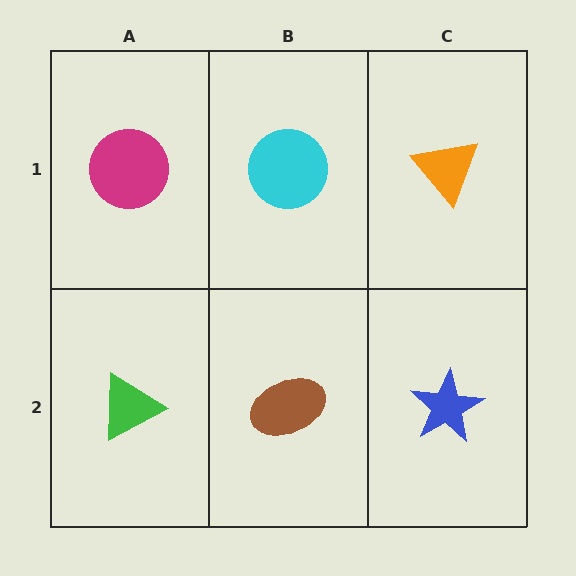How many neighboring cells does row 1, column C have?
2.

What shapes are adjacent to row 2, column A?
A magenta circle (row 1, column A), a brown ellipse (row 2, column B).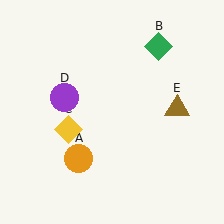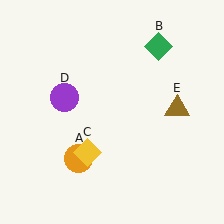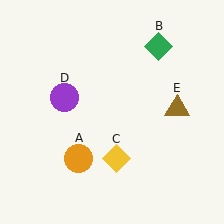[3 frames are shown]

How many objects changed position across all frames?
1 object changed position: yellow diamond (object C).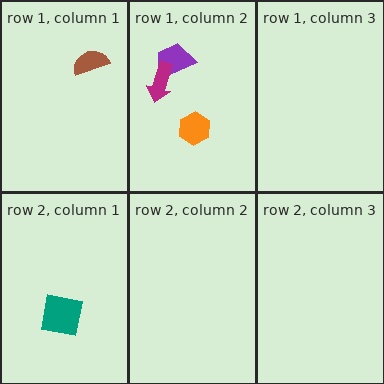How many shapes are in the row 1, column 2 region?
3.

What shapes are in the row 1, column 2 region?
The orange hexagon, the purple trapezoid, the magenta arrow.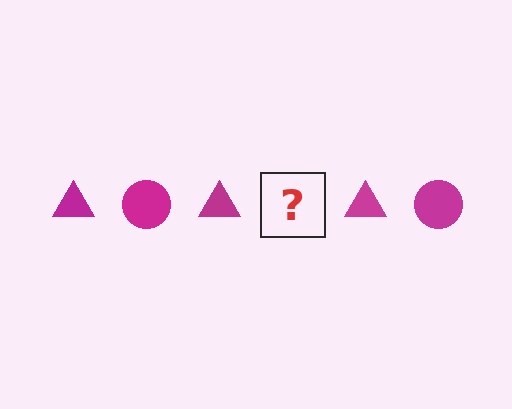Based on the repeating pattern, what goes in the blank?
The blank should be a magenta circle.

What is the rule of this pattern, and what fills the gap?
The rule is that the pattern cycles through triangle, circle shapes in magenta. The gap should be filled with a magenta circle.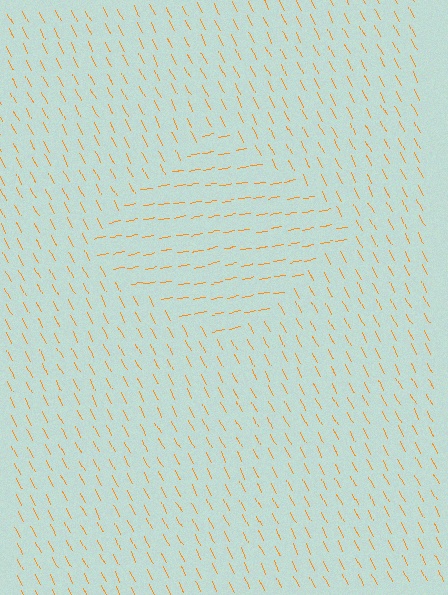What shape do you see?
I see a diamond.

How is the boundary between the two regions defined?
The boundary is defined purely by a change in line orientation (approximately 73 degrees difference). All lines are the same color and thickness.